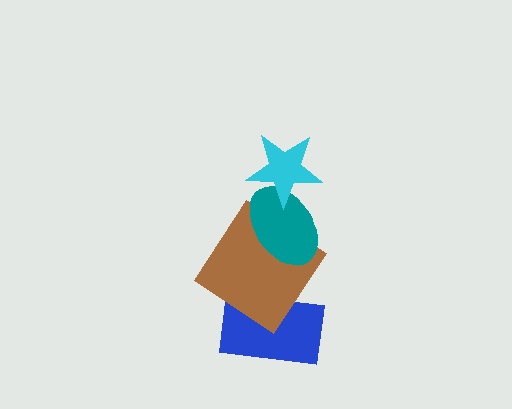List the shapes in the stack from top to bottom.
From top to bottom: the cyan star, the teal ellipse, the brown diamond, the blue rectangle.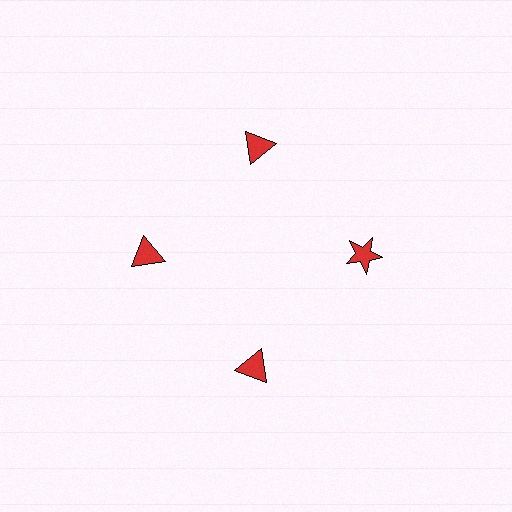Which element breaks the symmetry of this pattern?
The red star at roughly the 3 o'clock position breaks the symmetry. All other shapes are red triangles.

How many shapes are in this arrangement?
There are 4 shapes arranged in a ring pattern.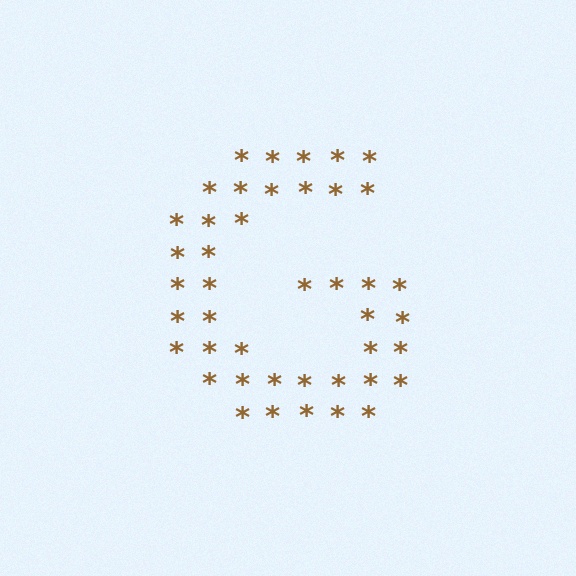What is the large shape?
The large shape is the letter G.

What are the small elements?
The small elements are asterisks.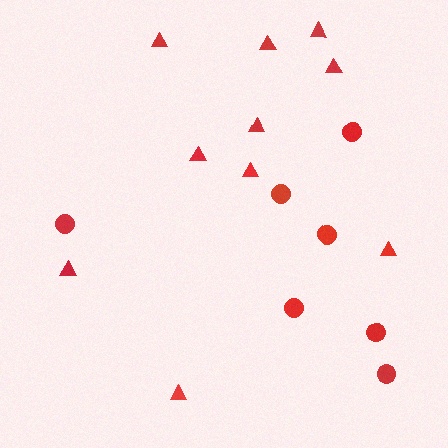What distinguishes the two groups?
There are 2 groups: one group of triangles (10) and one group of circles (7).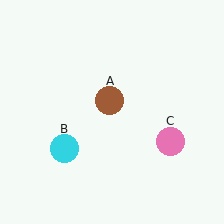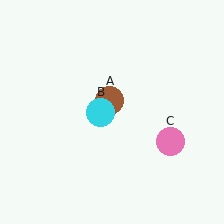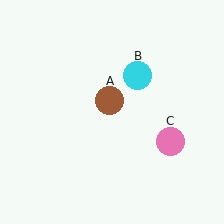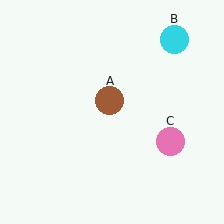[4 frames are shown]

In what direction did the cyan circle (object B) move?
The cyan circle (object B) moved up and to the right.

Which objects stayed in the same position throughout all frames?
Brown circle (object A) and pink circle (object C) remained stationary.